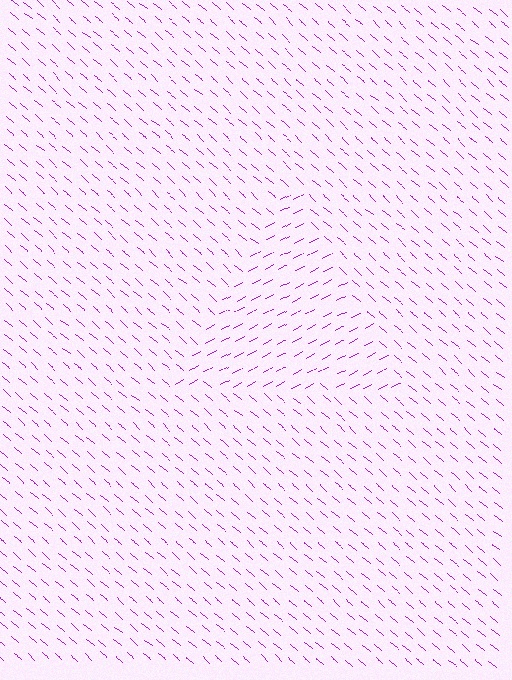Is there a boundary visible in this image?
Yes, there is a texture boundary formed by a change in line orientation.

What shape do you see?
I see a triangle.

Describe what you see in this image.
The image is filled with small purple line segments. A triangle region in the image has lines oriented differently from the surrounding lines, creating a visible texture boundary.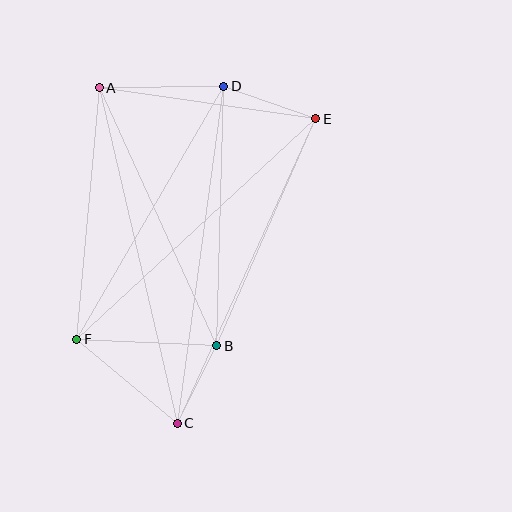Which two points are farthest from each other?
Points A and C are farthest from each other.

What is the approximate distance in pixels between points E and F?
The distance between E and F is approximately 325 pixels.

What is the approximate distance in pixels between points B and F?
The distance between B and F is approximately 140 pixels.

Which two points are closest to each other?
Points B and C are closest to each other.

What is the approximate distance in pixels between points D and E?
The distance between D and E is approximately 98 pixels.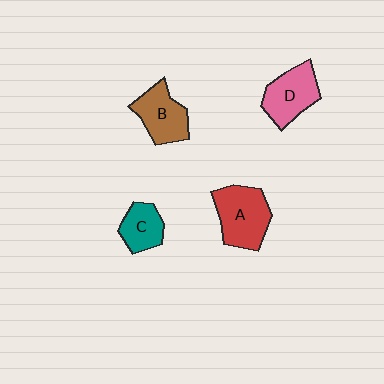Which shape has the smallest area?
Shape C (teal).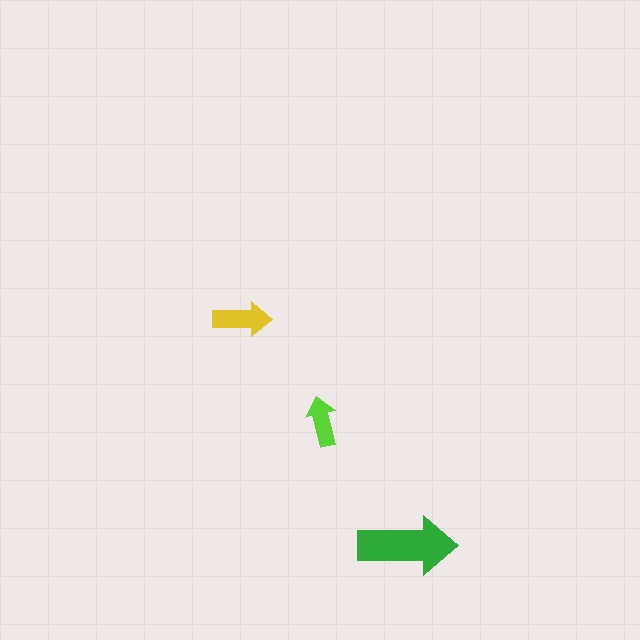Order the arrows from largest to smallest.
the green one, the yellow one, the lime one.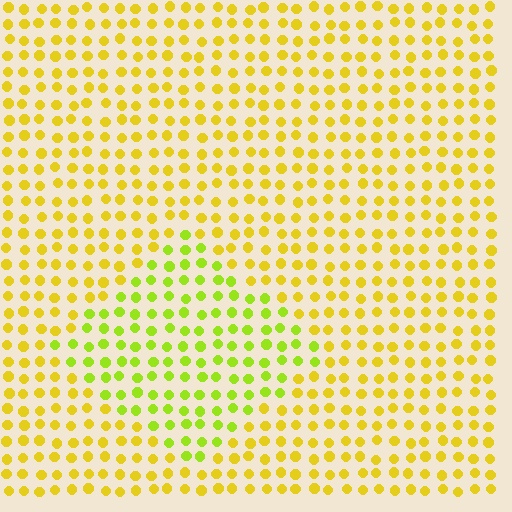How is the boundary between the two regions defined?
The boundary is defined purely by a slight shift in hue (about 31 degrees). Spacing, size, and orientation are identical on both sides.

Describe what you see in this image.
The image is filled with small yellow elements in a uniform arrangement. A diamond-shaped region is visible where the elements are tinted to a slightly different hue, forming a subtle color boundary.